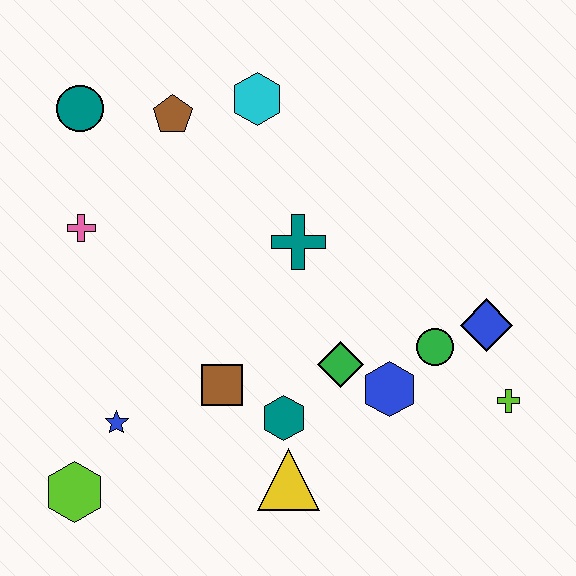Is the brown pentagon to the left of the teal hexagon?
Yes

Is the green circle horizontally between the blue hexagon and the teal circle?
No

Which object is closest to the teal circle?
The brown pentagon is closest to the teal circle.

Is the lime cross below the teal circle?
Yes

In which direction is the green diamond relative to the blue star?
The green diamond is to the right of the blue star.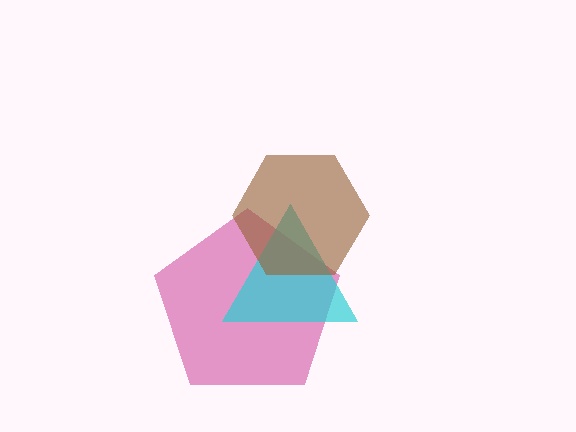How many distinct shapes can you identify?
There are 3 distinct shapes: a magenta pentagon, a cyan triangle, a brown hexagon.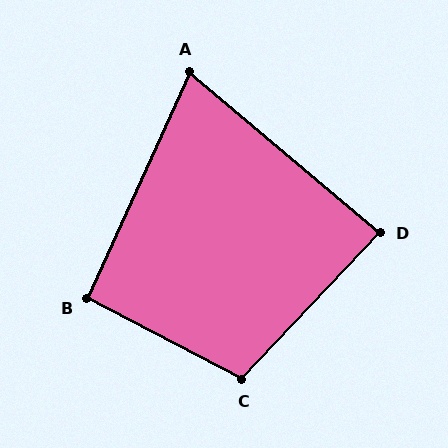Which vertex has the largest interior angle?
C, at approximately 106 degrees.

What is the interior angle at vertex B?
Approximately 93 degrees (approximately right).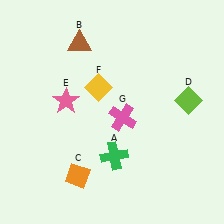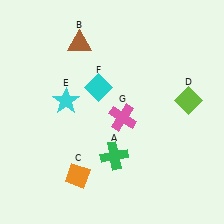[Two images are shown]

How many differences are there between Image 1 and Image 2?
There are 2 differences between the two images.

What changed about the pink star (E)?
In Image 1, E is pink. In Image 2, it changed to cyan.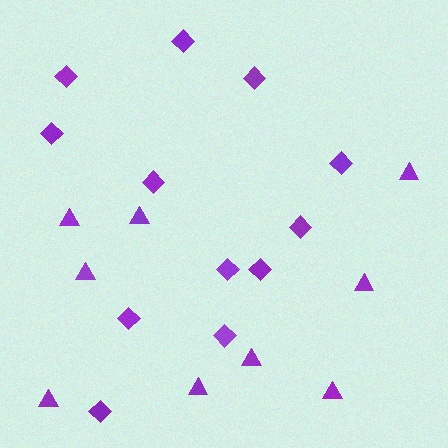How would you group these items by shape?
There are 2 groups: one group of diamonds (12) and one group of triangles (9).